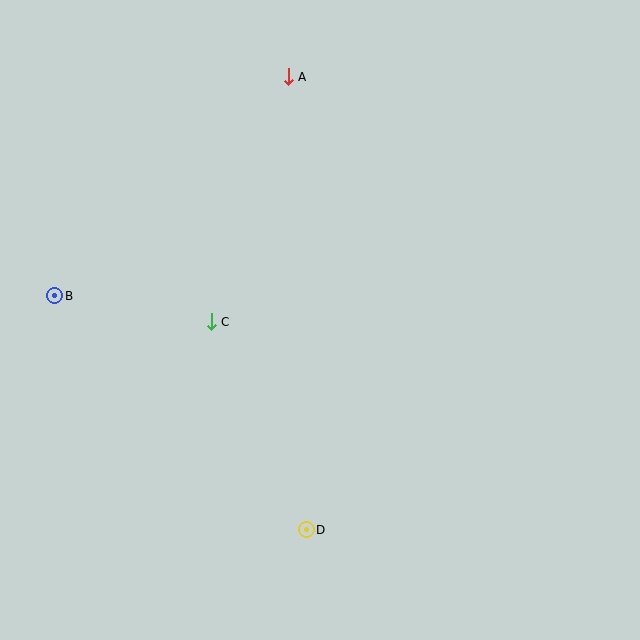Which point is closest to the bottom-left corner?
Point D is closest to the bottom-left corner.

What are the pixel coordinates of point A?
Point A is at (288, 77).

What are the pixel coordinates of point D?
Point D is at (306, 530).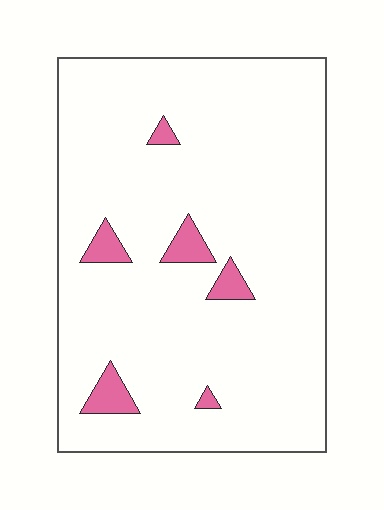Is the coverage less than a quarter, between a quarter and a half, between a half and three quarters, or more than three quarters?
Less than a quarter.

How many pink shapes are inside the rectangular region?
6.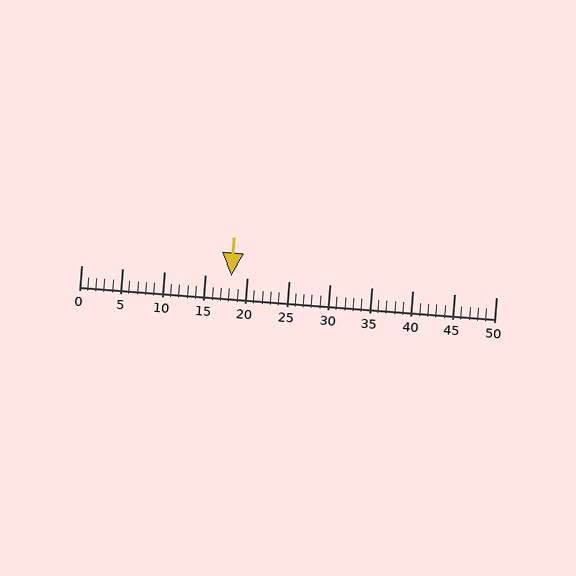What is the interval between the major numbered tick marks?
The major tick marks are spaced 5 units apart.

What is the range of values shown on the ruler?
The ruler shows values from 0 to 50.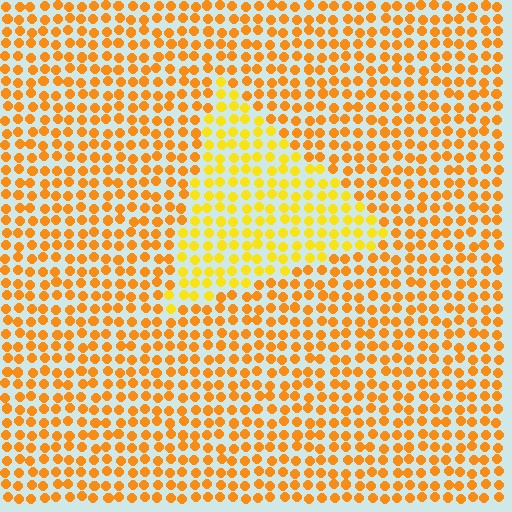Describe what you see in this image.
The image is filled with small orange elements in a uniform arrangement. A triangle-shaped region is visible where the elements are tinted to a slightly different hue, forming a subtle color boundary.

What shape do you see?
I see a triangle.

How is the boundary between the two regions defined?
The boundary is defined purely by a slight shift in hue (about 23 degrees). Spacing, size, and orientation are identical on both sides.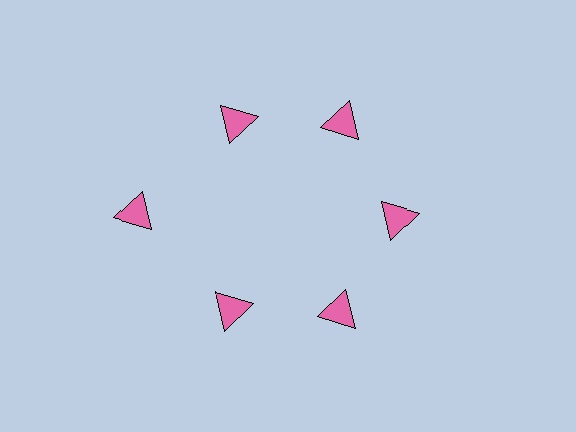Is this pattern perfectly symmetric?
No. The 6 pink triangles are arranged in a ring, but one element near the 9 o'clock position is pushed outward from the center, breaking the 6-fold rotational symmetry.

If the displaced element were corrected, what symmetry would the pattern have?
It would have 6-fold rotational symmetry — the pattern would map onto itself every 60 degrees.